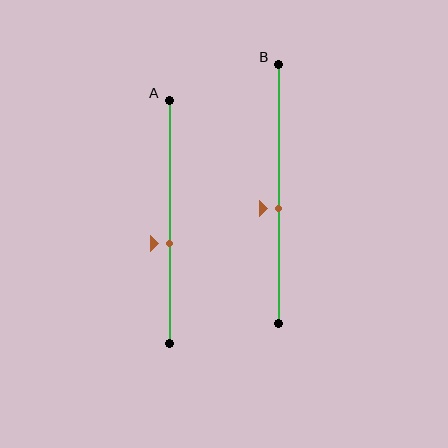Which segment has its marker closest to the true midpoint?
Segment B has its marker closest to the true midpoint.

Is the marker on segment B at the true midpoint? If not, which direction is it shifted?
No, the marker on segment B is shifted downward by about 6% of the segment length.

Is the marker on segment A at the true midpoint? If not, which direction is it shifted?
No, the marker on segment A is shifted downward by about 9% of the segment length.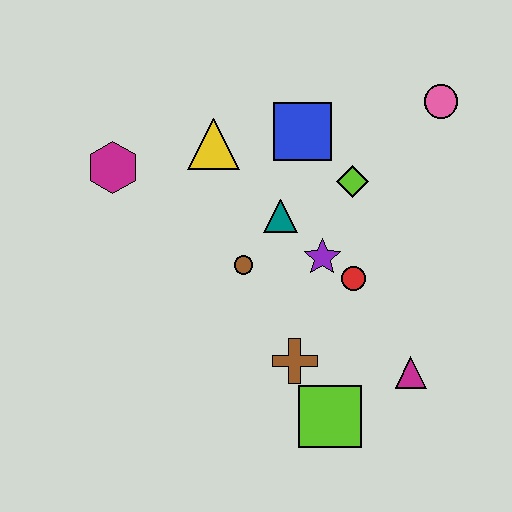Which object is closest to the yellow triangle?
The blue square is closest to the yellow triangle.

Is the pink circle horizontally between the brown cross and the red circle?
No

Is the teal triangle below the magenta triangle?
No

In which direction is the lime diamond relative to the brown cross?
The lime diamond is above the brown cross.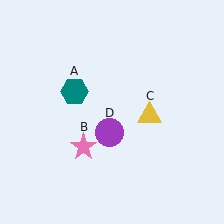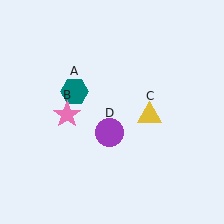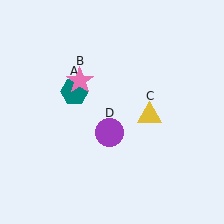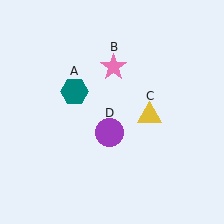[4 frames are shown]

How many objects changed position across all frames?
1 object changed position: pink star (object B).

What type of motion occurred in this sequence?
The pink star (object B) rotated clockwise around the center of the scene.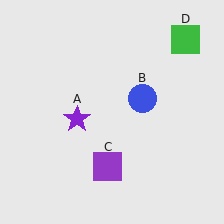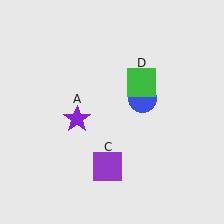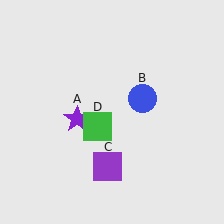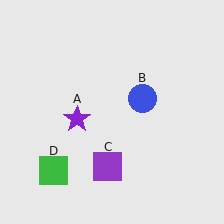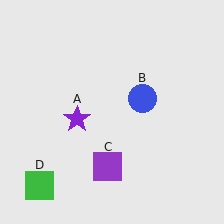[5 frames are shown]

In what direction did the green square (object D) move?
The green square (object D) moved down and to the left.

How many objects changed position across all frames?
1 object changed position: green square (object D).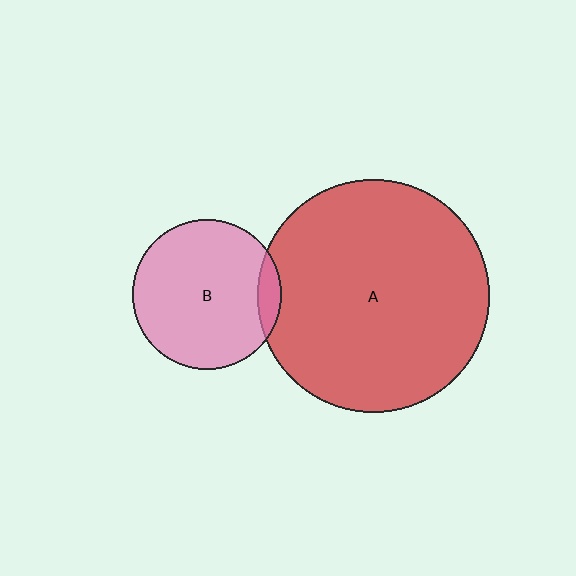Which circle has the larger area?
Circle A (red).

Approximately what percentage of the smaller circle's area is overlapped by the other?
Approximately 10%.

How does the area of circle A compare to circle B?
Approximately 2.4 times.